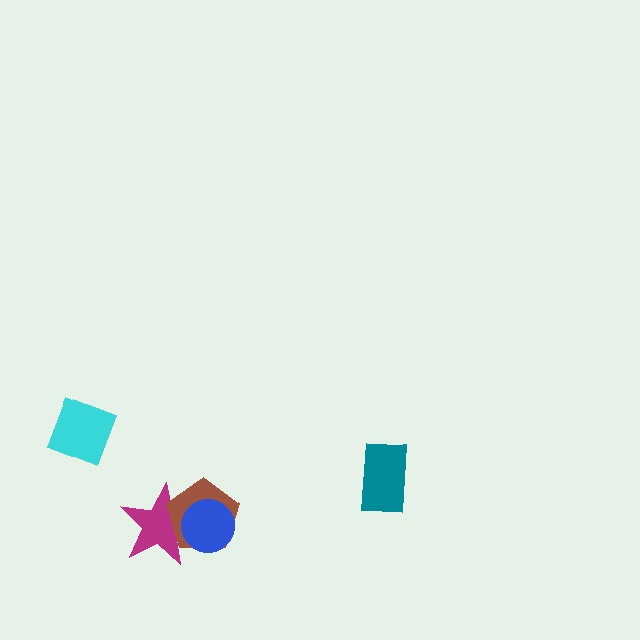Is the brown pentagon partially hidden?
Yes, it is partially covered by another shape.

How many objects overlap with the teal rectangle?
0 objects overlap with the teal rectangle.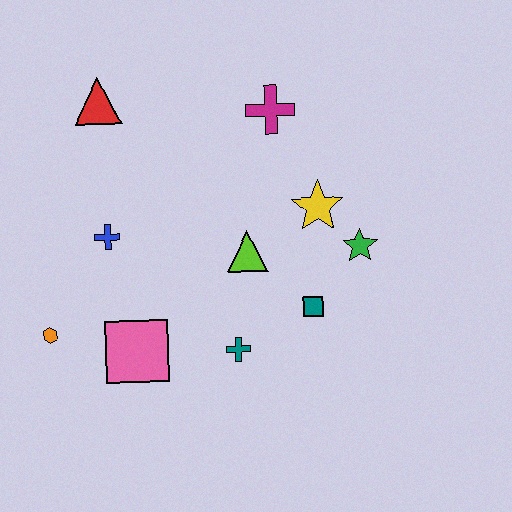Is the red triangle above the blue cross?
Yes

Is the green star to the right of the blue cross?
Yes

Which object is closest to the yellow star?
The green star is closest to the yellow star.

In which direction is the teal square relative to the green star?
The teal square is below the green star.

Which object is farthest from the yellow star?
The orange hexagon is farthest from the yellow star.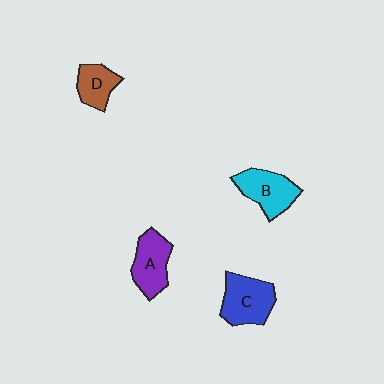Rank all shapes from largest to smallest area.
From largest to smallest: C (blue), B (cyan), A (purple), D (brown).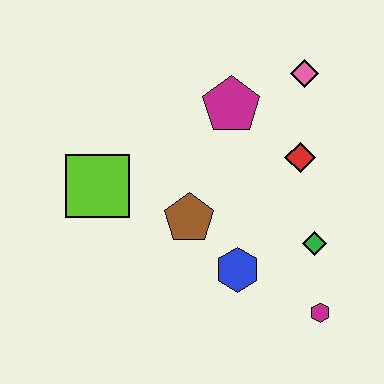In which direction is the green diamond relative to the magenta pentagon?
The green diamond is below the magenta pentagon.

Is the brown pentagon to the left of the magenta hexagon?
Yes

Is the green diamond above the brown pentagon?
No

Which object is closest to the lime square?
The brown pentagon is closest to the lime square.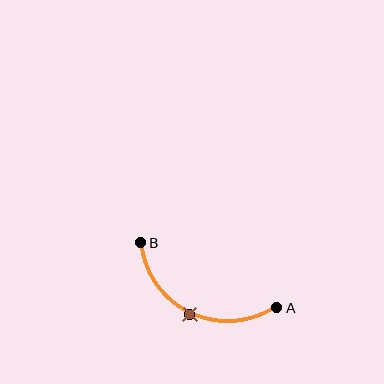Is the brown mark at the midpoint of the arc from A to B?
Yes. The brown mark lies on the arc at equal arc-length from both A and B — it is the arc midpoint.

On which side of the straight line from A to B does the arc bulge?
The arc bulges below the straight line connecting A and B.